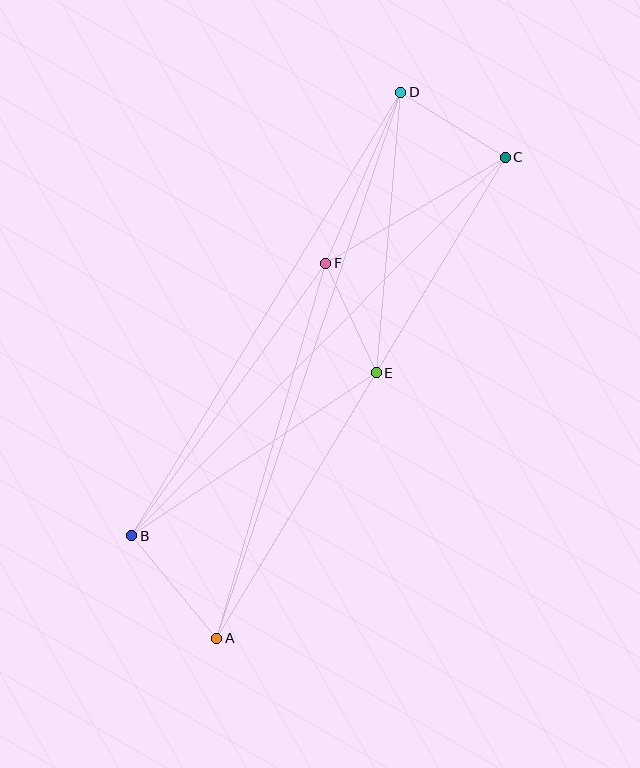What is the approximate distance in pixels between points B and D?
The distance between B and D is approximately 518 pixels.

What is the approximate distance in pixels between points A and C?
The distance between A and C is approximately 561 pixels.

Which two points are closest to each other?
Points E and F are closest to each other.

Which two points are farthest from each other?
Points A and D are farthest from each other.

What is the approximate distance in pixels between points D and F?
The distance between D and F is approximately 187 pixels.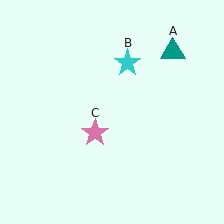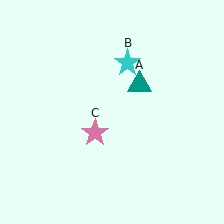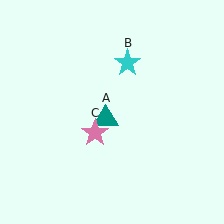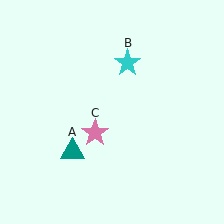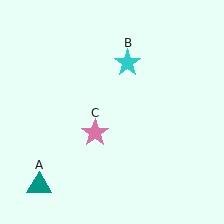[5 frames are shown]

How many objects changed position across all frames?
1 object changed position: teal triangle (object A).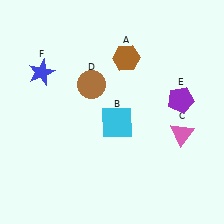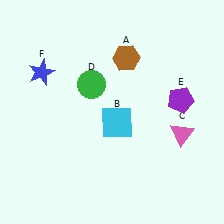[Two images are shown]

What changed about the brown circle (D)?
In Image 1, D is brown. In Image 2, it changed to green.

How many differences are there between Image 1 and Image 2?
There is 1 difference between the two images.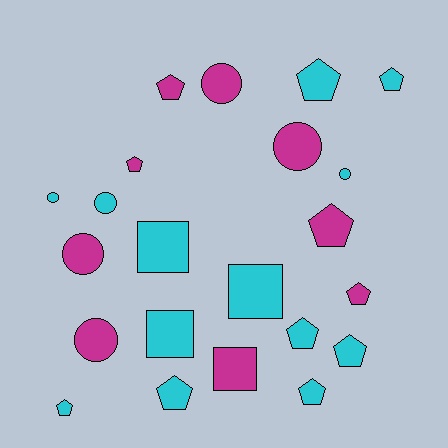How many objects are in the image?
There are 22 objects.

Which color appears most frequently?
Cyan, with 13 objects.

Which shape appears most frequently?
Pentagon, with 11 objects.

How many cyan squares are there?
There are 3 cyan squares.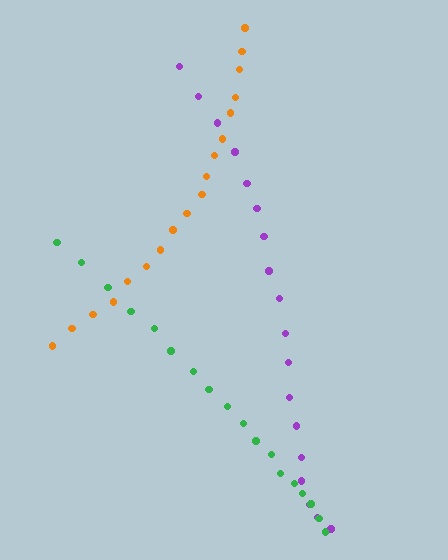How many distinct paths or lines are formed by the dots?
There are 3 distinct paths.